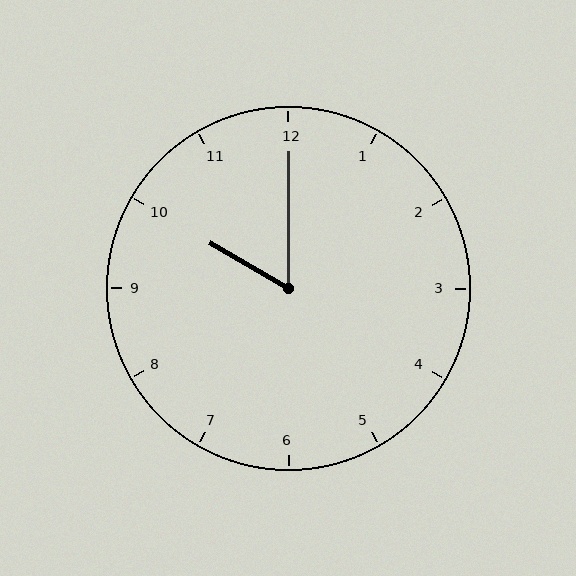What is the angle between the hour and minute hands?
Approximately 60 degrees.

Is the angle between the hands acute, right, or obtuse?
It is acute.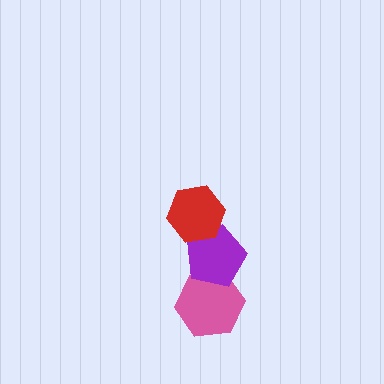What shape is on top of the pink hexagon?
The purple pentagon is on top of the pink hexagon.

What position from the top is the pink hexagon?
The pink hexagon is 3rd from the top.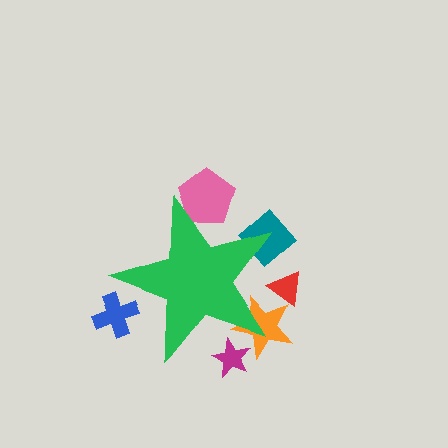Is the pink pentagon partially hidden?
Yes, the pink pentagon is partially hidden behind the green star.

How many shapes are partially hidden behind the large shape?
6 shapes are partially hidden.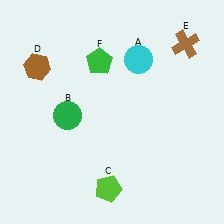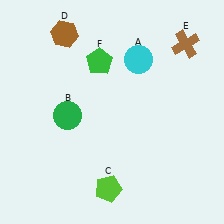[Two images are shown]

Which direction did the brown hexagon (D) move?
The brown hexagon (D) moved up.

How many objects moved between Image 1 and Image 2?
1 object moved between the two images.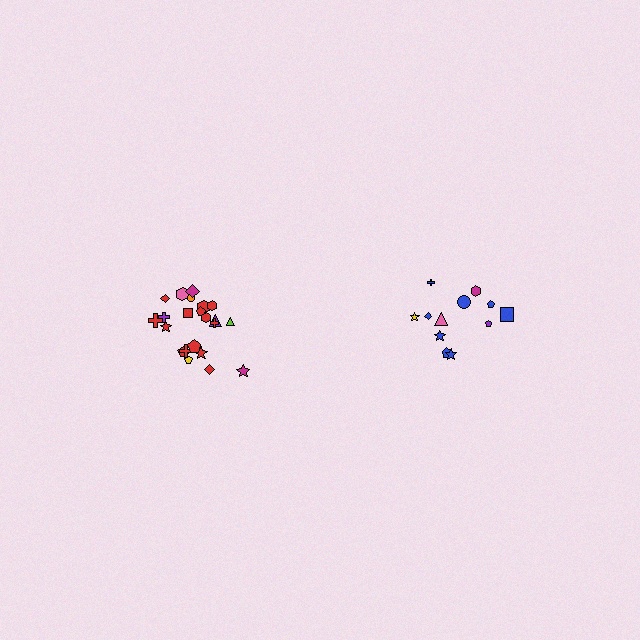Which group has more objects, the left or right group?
The left group.